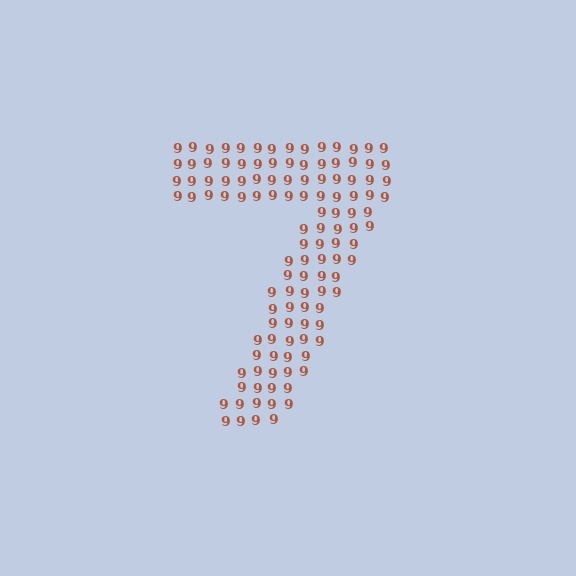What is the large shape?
The large shape is the digit 7.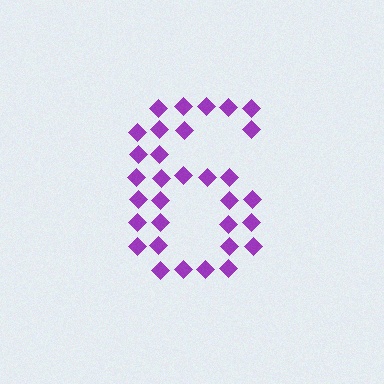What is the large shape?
The large shape is the digit 6.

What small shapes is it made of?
It is made of small diamonds.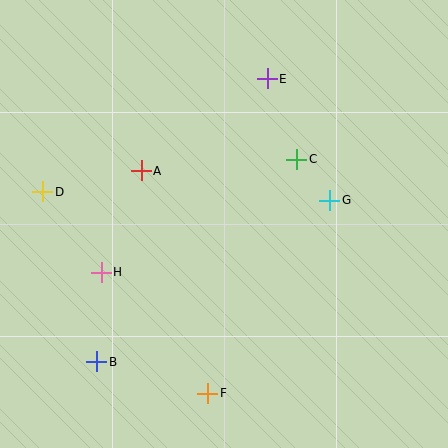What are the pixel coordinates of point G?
Point G is at (330, 200).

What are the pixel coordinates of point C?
Point C is at (297, 159).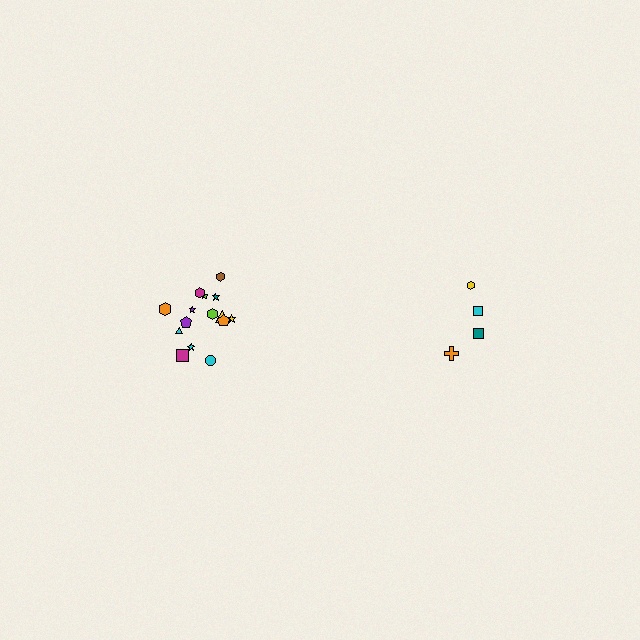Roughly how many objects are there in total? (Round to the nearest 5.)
Roughly 20 objects in total.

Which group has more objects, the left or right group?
The left group.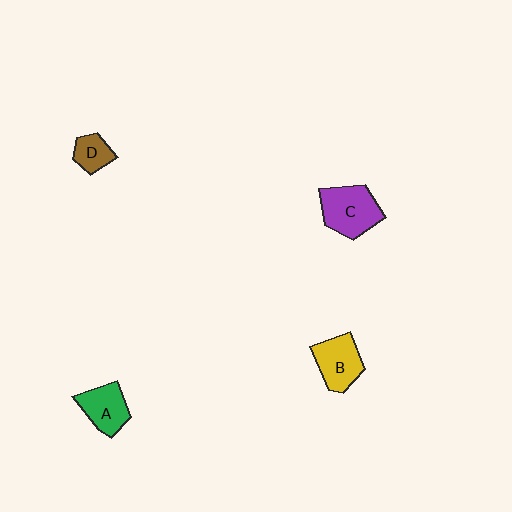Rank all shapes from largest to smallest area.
From largest to smallest: C (purple), B (yellow), A (green), D (brown).